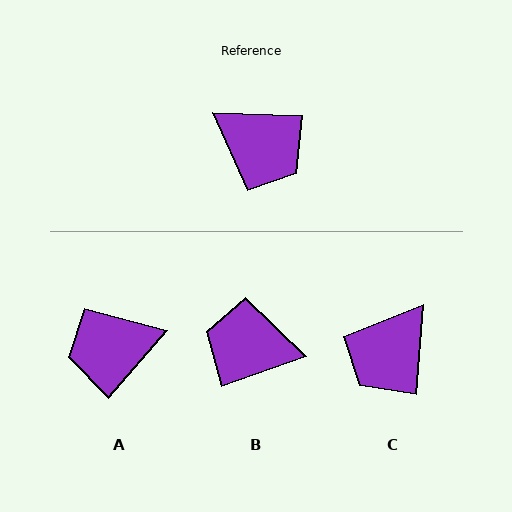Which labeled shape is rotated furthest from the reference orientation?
B, about 158 degrees away.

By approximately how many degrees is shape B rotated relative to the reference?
Approximately 158 degrees clockwise.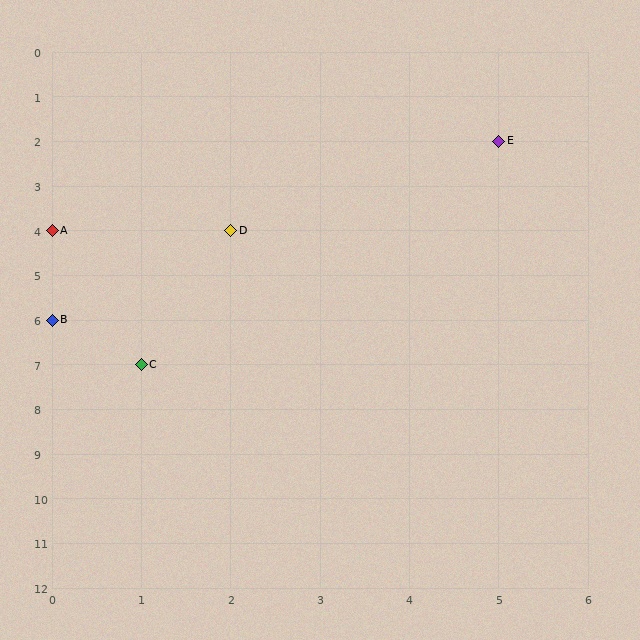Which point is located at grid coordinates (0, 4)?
Point A is at (0, 4).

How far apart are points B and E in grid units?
Points B and E are 5 columns and 4 rows apart (about 6.4 grid units diagonally).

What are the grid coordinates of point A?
Point A is at grid coordinates (0, 4).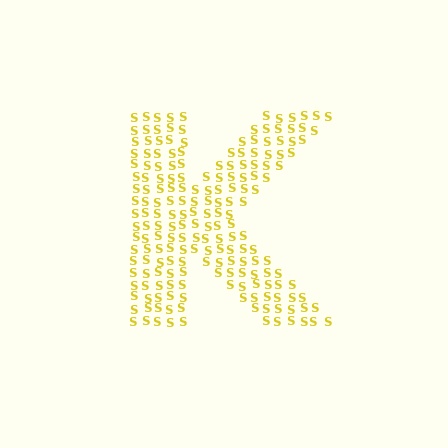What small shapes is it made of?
It is made of small letter S's.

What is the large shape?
The large shape is the letter K.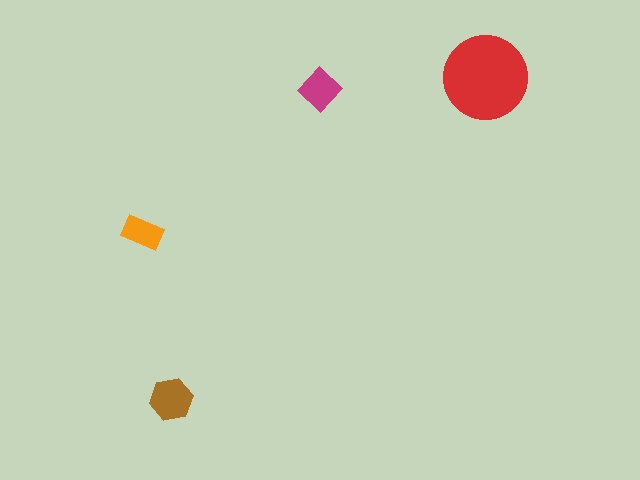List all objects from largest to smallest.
The red circle, the brown hexagon, the magenta diamond, the orange rectangle.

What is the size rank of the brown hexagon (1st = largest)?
2nd.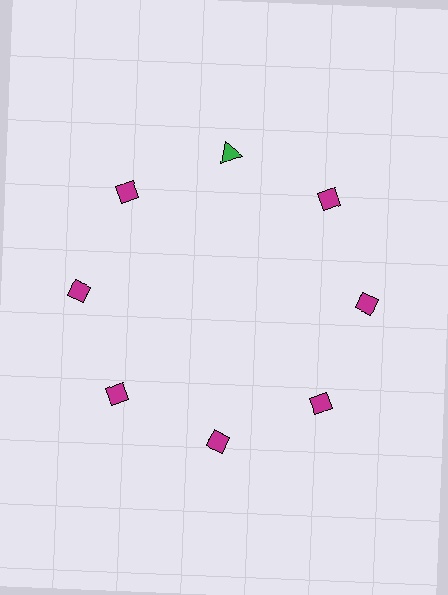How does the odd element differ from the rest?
It differs in both color (green instead of magenta) and shape (triangle instead of diamond).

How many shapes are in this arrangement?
There are 8 shapes arranged in a ring pattern.